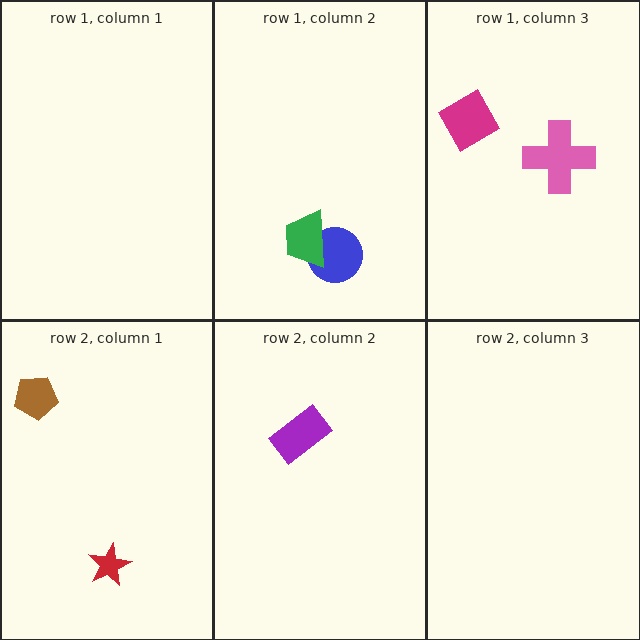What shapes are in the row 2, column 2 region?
The purple rectangle.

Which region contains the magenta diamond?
The row 1, column 3 region.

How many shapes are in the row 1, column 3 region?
2.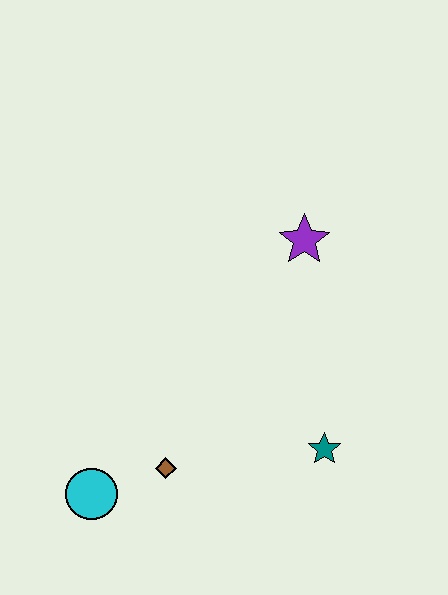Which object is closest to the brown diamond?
The cyan circle is closest to the brown diamond.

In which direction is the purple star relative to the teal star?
The purple star is above the teal star.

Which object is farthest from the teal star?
The cyan circle is farthest from the teal star.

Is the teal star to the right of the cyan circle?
Yes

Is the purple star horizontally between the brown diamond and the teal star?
Yes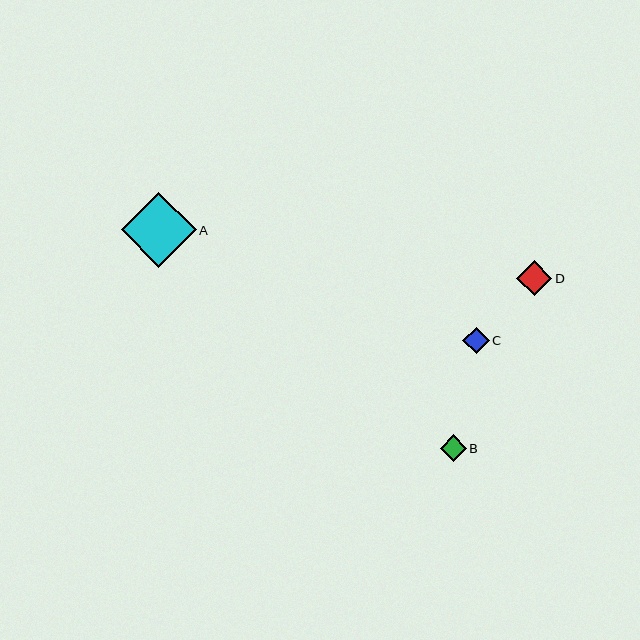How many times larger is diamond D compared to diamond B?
Diamond D is approximately 1.4 times the size of diamond B.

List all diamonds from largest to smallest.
From largest to smallest: A, D, C, B.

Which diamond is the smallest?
Diamond B is the smallest with a size of approximately 26 pixels.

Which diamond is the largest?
Diamond A is the largest with a size of approximately 75 pixels.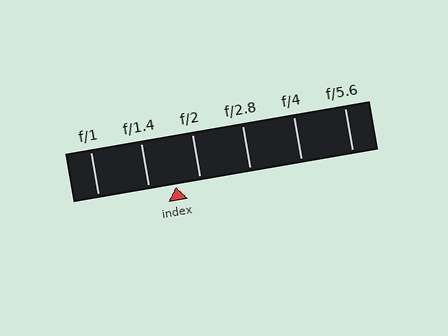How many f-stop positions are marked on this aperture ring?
There are 6 f-stop positions marked.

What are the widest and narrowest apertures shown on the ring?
The widest aperture shown is f/1 and the narrowest is f/5.6.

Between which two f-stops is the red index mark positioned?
The index mark is between f/1.4 and f/2.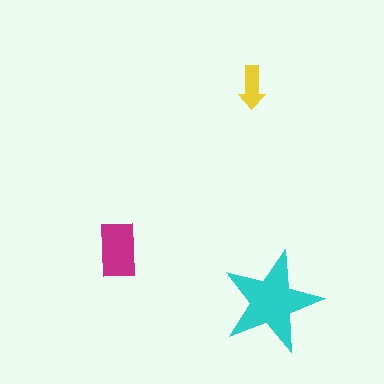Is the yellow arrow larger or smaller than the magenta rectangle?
Smaller.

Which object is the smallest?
The yellow arrow.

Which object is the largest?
The cyan star.